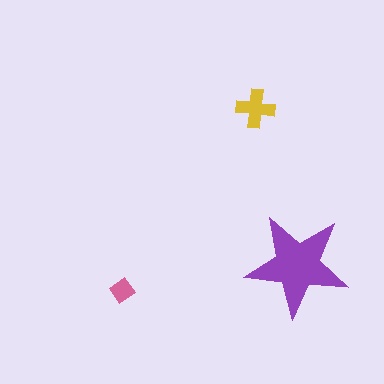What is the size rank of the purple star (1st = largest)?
1st.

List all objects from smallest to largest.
The pink diamond, the yellow cross, the purple star.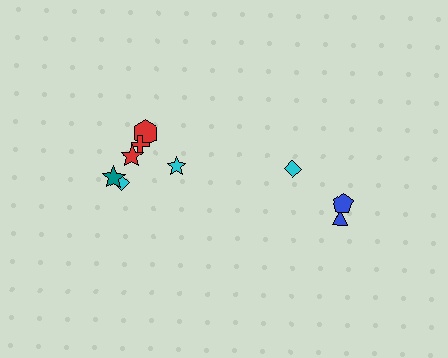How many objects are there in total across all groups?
There are 9 objects.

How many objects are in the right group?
There are 3 objects.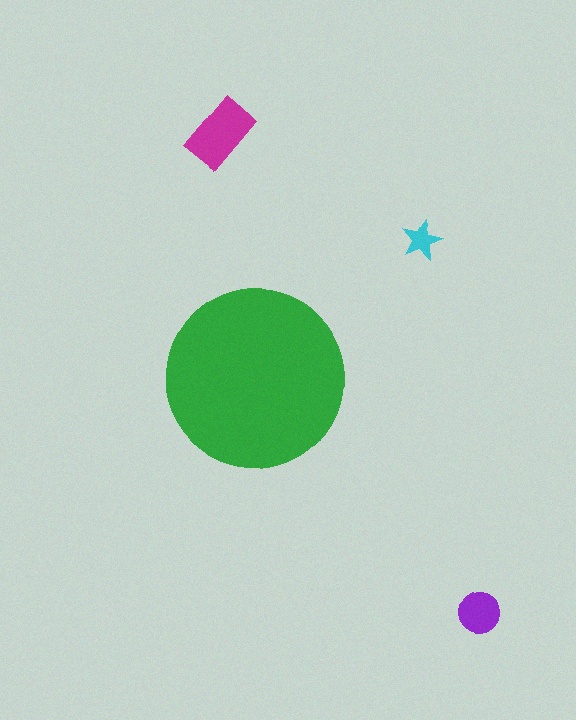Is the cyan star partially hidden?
No, the cyan star is fully visible.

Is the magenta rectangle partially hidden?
No, the magenta rectangle is fully visible.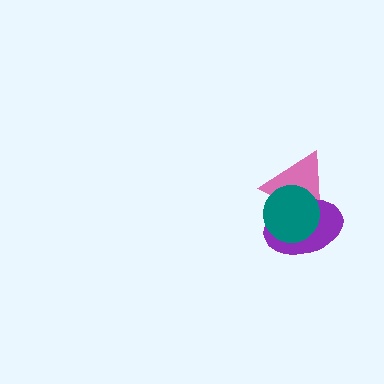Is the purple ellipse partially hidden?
Yes, it is partially covered by another shape.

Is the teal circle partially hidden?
No, no other shape covers it.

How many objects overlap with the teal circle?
2 objects overlap with the teal circle.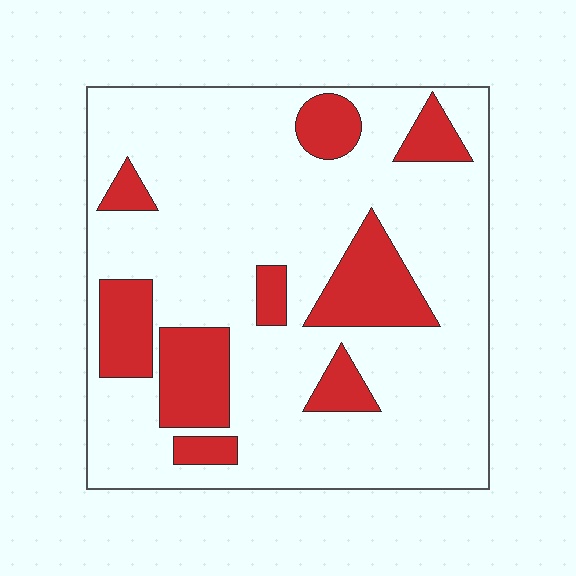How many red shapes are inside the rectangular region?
9.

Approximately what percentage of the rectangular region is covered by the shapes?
Approximately 20%.